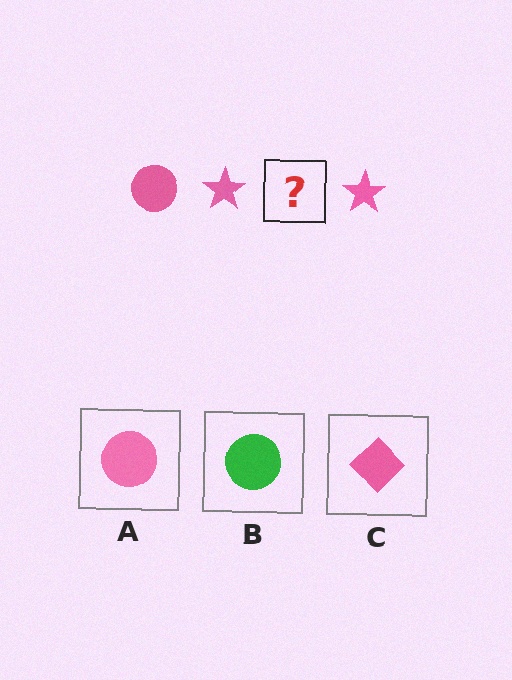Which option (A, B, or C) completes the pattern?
A.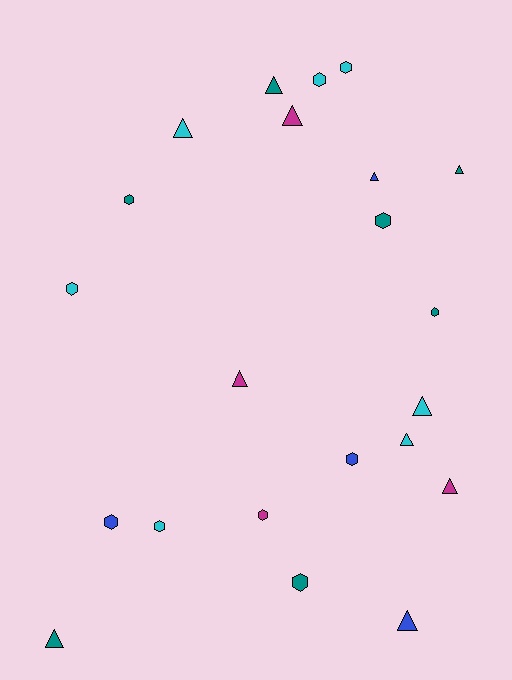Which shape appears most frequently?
Hexagon, with 11 objects.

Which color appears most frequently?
Teal, with 7 objects.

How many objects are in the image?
There are 22 objects.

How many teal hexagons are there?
There are 4 teal hexagons.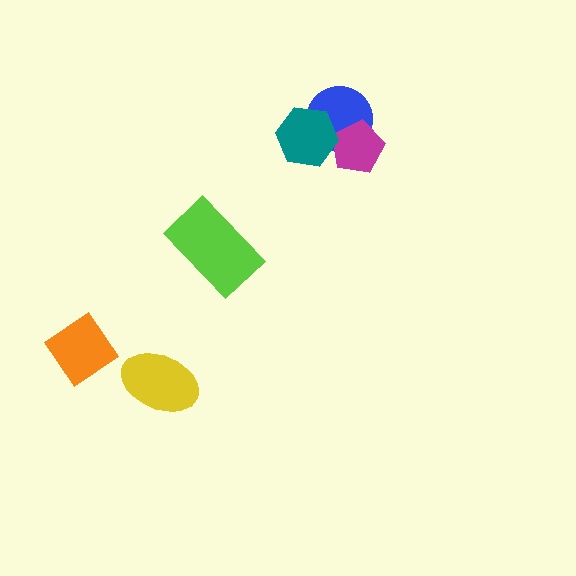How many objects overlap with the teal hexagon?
2 objects overlap with the teal hexagon.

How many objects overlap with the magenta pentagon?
2 objects overlap with the magenta pentagon.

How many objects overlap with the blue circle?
2 objects overlap with the blue circle.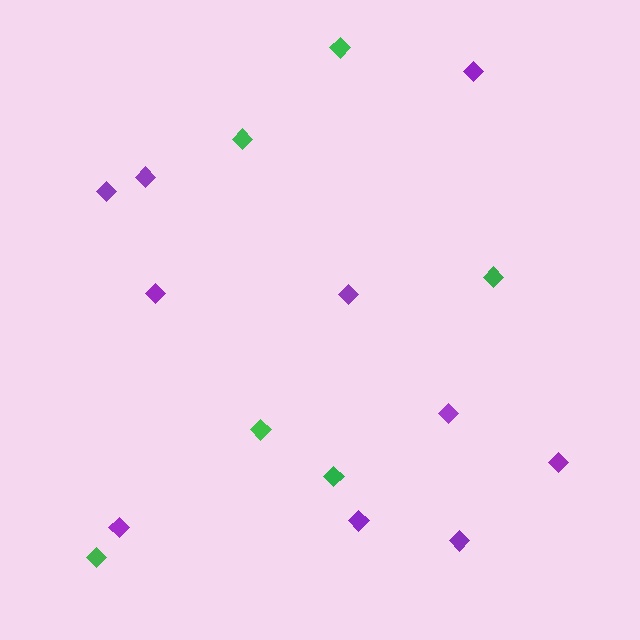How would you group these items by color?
There are 2 groups: one group of green diamonds (6) and one group of purple diamonds (10).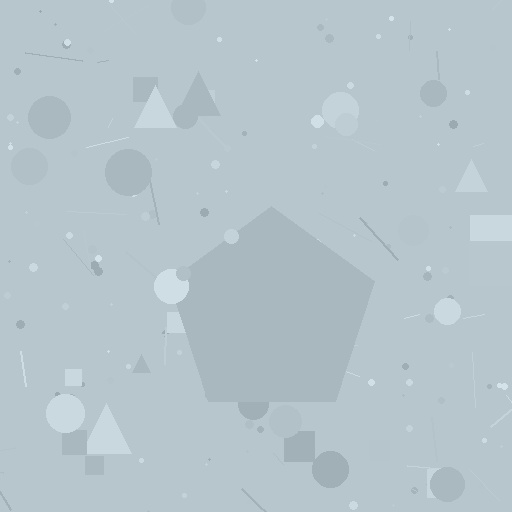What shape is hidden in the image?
A pentagon is hidden in the image.